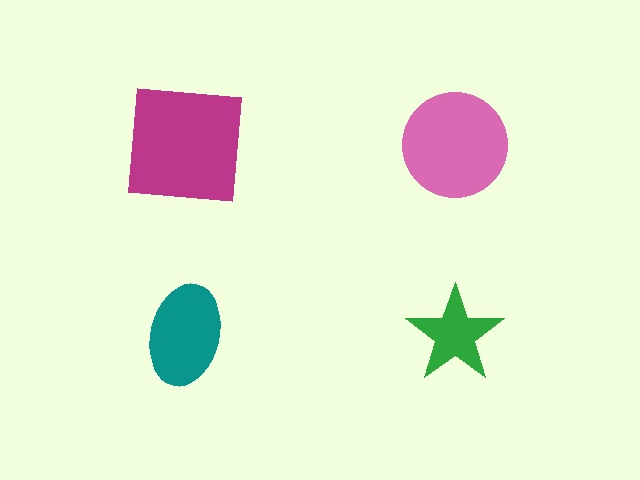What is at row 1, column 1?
A magenta square.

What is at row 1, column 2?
A pink circle.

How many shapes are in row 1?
2 shapes.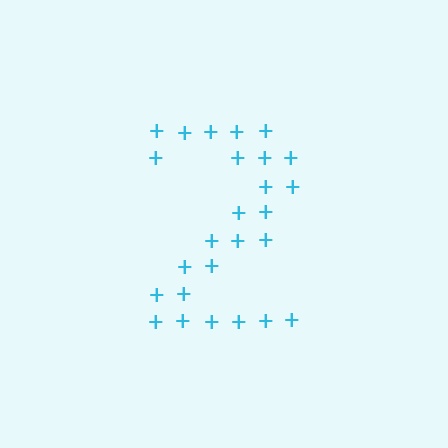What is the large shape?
The large shape is the digit 2.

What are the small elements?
The small elements are plus signs.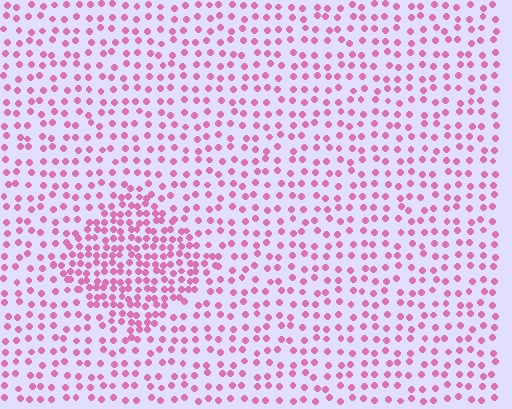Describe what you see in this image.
The image contains small pink elements arranged at two different densities. A diamond-shaped region is visible where the elements are more densely packed than the surrounding area.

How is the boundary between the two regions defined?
The boundary is defined by a change in element density (approximately 2.0x ratio). All elements are the same color, size, and shape.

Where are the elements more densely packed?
The elements are more densely packed inside the diamond boundary.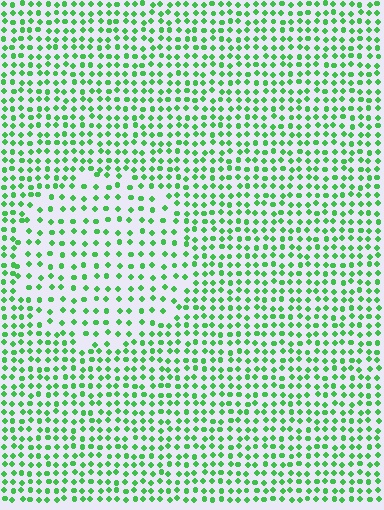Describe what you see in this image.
The image contains small green elements arranged at two different densities. A circle-shaped region is visible where the elements are less densely packed than the surrounding area.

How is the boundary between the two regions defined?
The boundary is defined by a change in element density (approximately 1.7x ratio). All elements are the same color, size, and shape.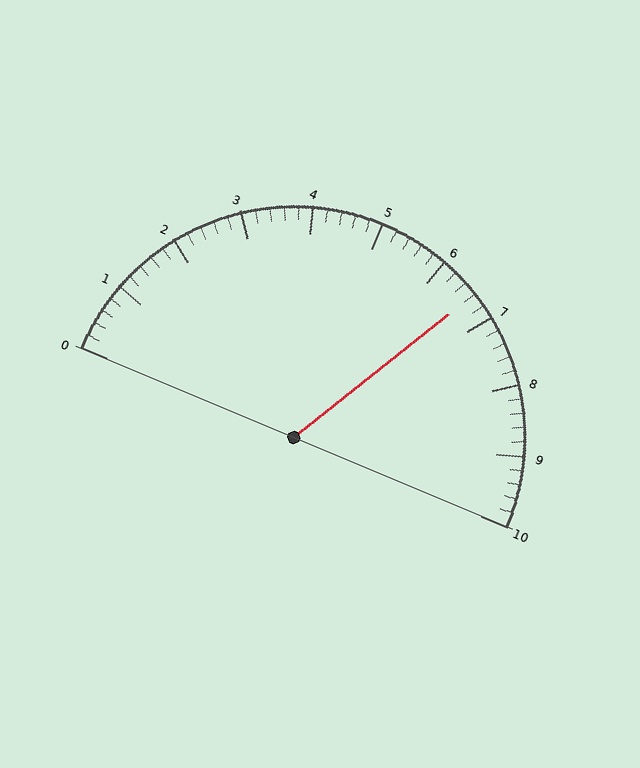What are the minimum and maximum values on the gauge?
The gauge ranges from 0 to 10.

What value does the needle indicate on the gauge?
The needle indicates approximately 6.6.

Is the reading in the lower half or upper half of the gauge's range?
The reading is in the upper half of the range (0 to 10).